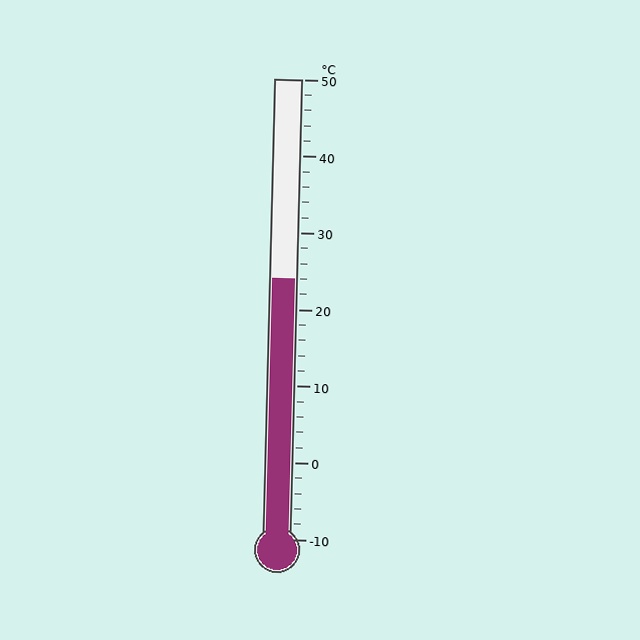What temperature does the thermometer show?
The thermometer shows approximately 24°C.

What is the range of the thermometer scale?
The thermometer scale ranges from -10°C to 50°C.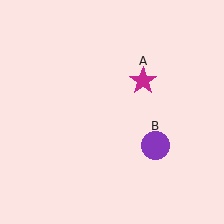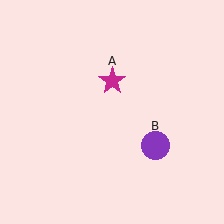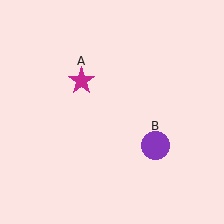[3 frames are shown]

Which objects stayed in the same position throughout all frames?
Purple circle (object B) remained stationary.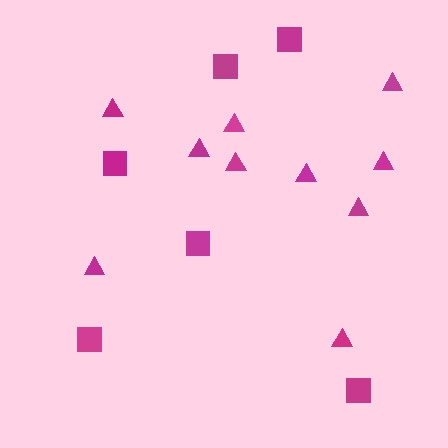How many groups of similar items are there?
There are 2 groups: one group of squares (6) and one group of triangles (10).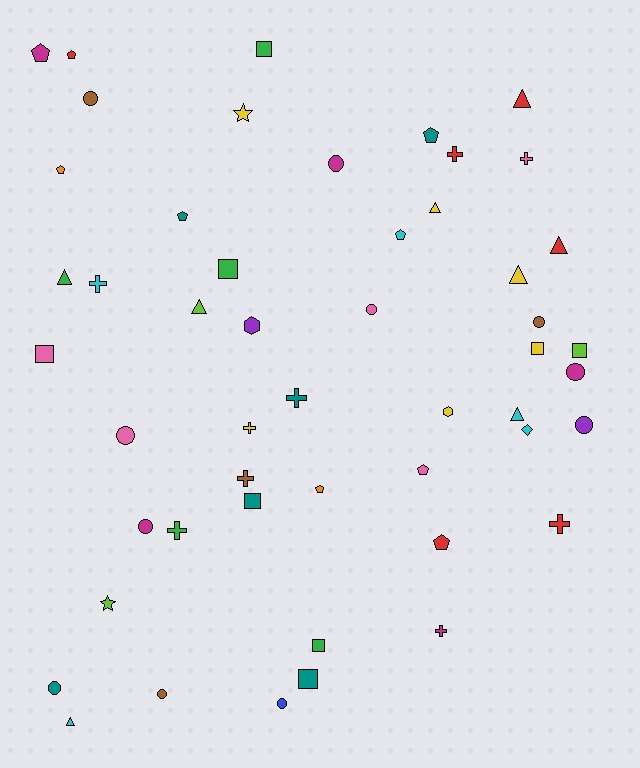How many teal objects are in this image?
There are 6 teal objects.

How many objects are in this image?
There are 50 objects.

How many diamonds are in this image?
There is 1 diamond.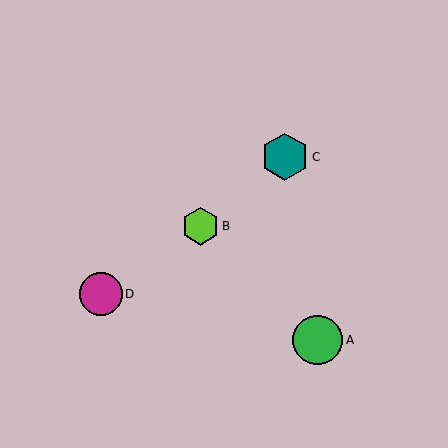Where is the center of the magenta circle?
The center of the magenta circle is at (101, 294).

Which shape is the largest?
The green circle (labeled A) is the largest.